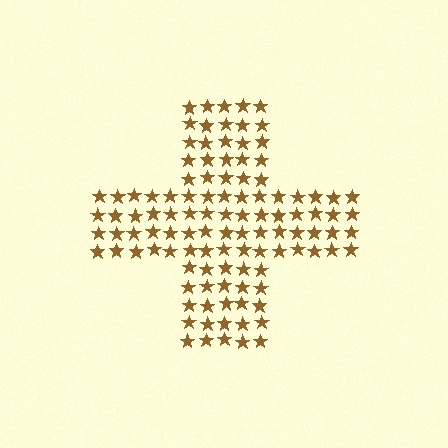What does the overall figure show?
The overall figure shows a cross.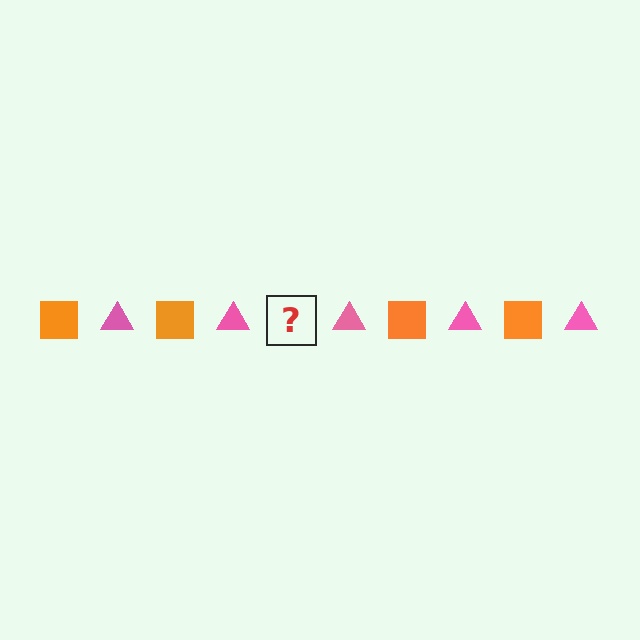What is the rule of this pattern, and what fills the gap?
The rule is that the pattern alternates between orange square and pink triangle. The gap should be filled with an orange square.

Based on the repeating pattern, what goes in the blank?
The blank should be an orange square.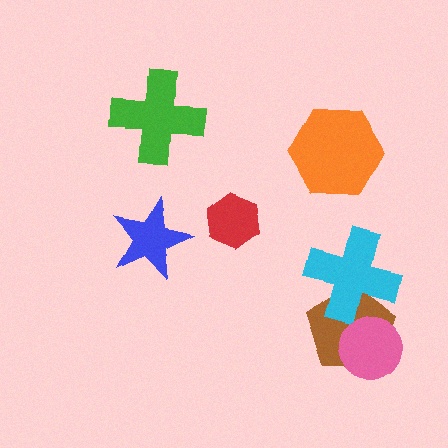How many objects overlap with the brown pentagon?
2 objects overlap with the brown pentagon.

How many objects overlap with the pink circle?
1 object overlaps with the pink circle.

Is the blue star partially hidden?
No, no other shape covers it.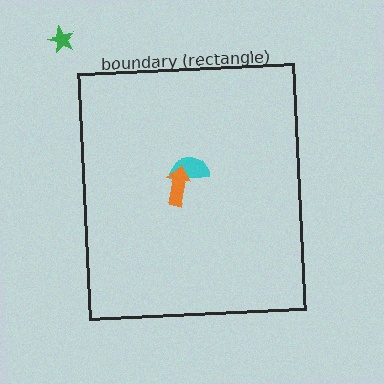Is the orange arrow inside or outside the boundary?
Inside.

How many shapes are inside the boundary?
2 inside, 1 outside.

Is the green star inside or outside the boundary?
Outside.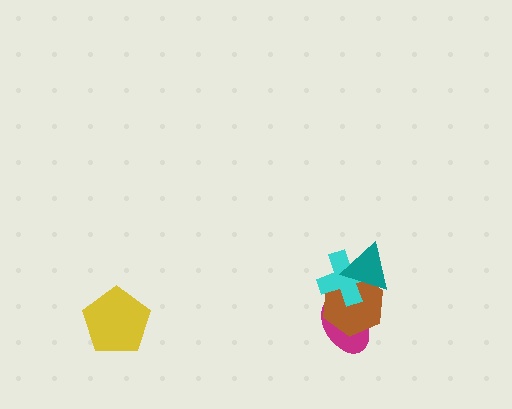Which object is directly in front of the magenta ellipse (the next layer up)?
The brown hexagon is directly in front of the magenta ellipse.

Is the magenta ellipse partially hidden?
Yes, it is partially covered by another shape.